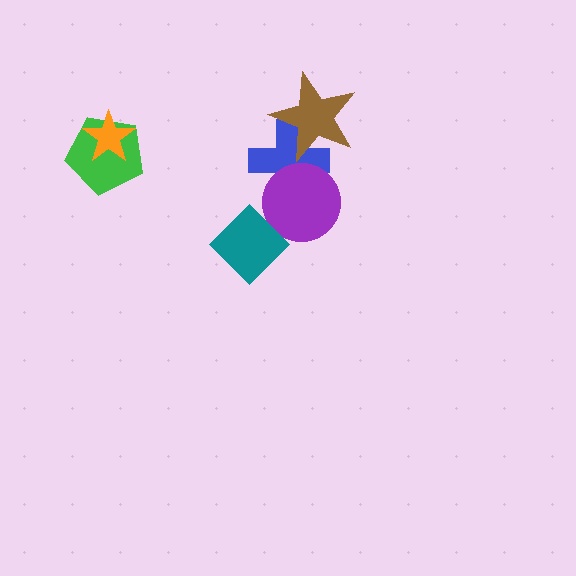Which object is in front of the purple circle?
The teal diamond is in front of the purple circle.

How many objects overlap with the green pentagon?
1 object overlaps with the green pentagon.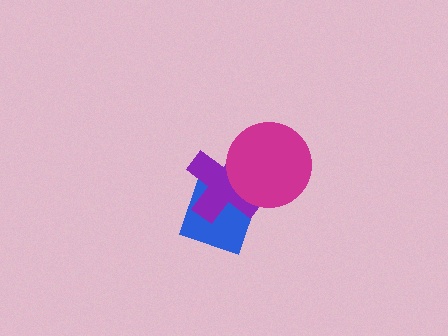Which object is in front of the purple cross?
The magenta circle is in front of the purple cross.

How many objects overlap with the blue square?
1 object overlaps with the blue square.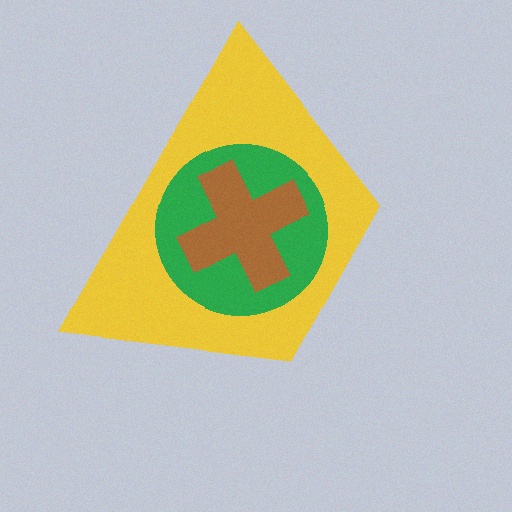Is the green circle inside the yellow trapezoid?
Yes.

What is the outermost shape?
The yellow trapezoid.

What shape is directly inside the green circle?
The brown cross.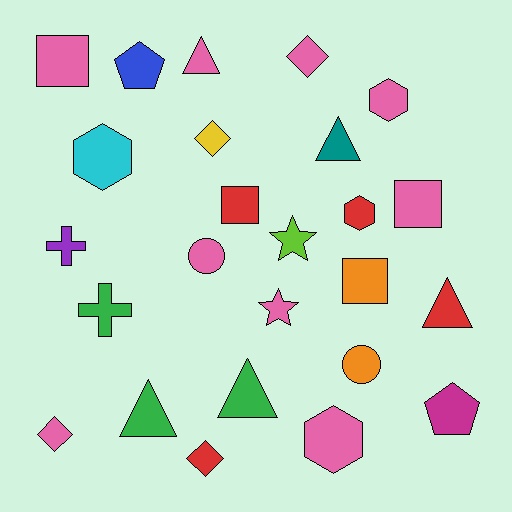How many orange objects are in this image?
There are 2 orange objects.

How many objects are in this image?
There are 25 objects.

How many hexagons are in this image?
There are 4 hexagons.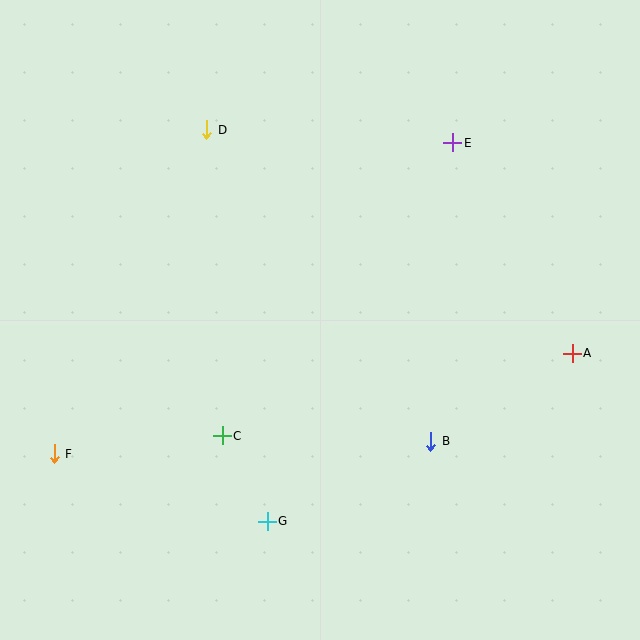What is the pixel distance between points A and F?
The distance between A and F is 527 pixels.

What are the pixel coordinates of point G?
Point G is at (267, 521).